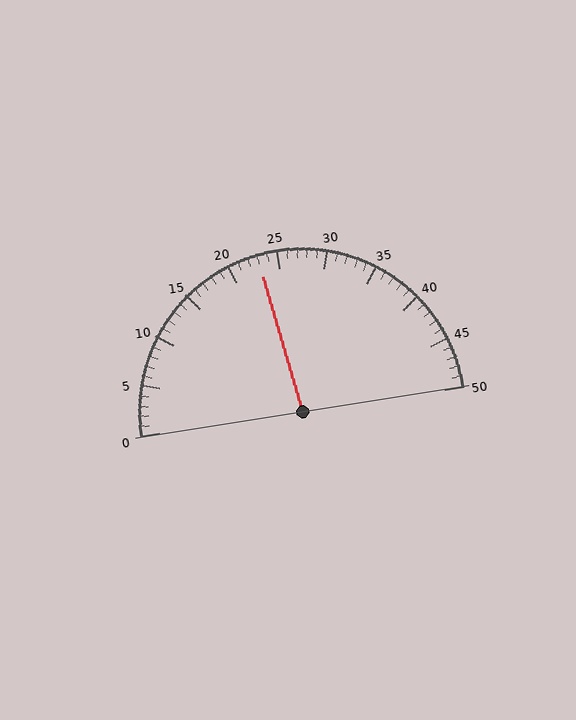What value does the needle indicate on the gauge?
The needle indicates approximately 23.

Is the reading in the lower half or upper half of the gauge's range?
The reading is in the lower half of the range (0 to 50).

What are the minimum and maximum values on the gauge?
The gauge ranges from 0 to 50.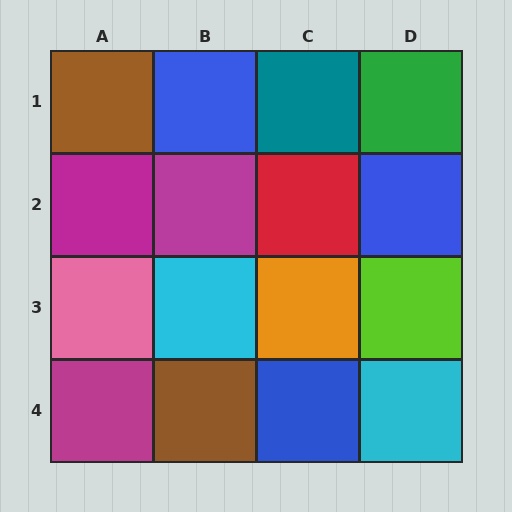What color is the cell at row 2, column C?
Red.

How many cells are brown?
2 cells are brown.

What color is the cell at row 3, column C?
Orange.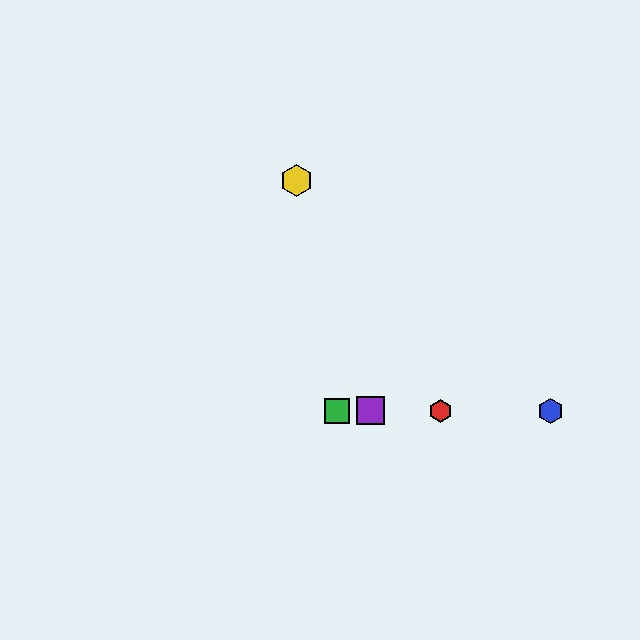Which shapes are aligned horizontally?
The red hexagon, the blue hexagon, the green square, the purple square are aligned horizontally.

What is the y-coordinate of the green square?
The green square is at y≈411.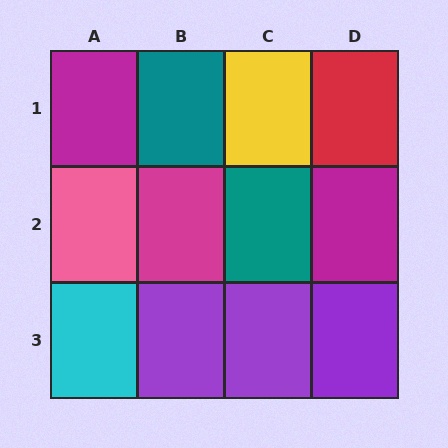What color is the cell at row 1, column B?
Teal.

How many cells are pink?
1 cell is pink.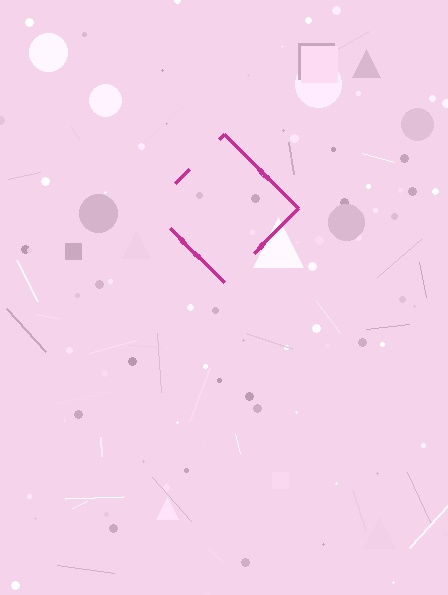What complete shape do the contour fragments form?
The contour fragments form a diamond.